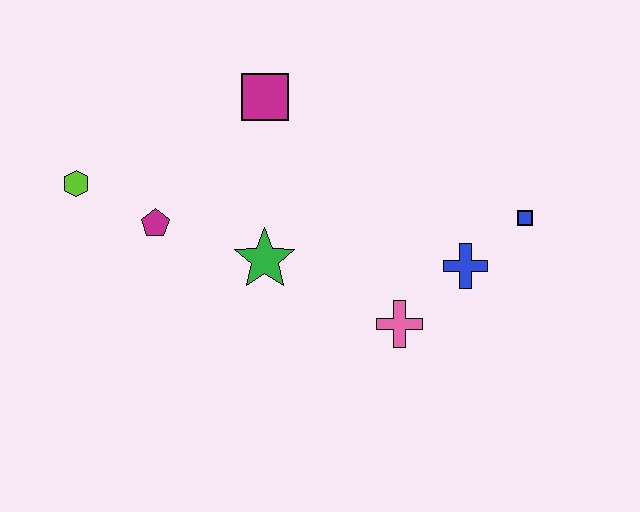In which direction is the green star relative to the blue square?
The green star is to the left of the blue square.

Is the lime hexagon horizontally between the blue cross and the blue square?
No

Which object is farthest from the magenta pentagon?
The blue square is farthest from the magenta pentagon.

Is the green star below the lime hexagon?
Yes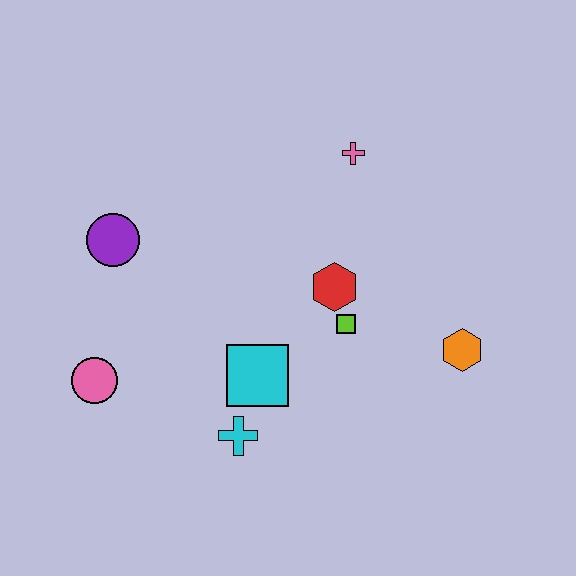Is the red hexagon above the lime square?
Yes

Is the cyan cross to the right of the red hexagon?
No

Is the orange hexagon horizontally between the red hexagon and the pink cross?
No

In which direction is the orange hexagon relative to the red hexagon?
The orange hexagon is to the right of the red hexagon.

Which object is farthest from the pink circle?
The orange hexagon is farthest from the pink circle.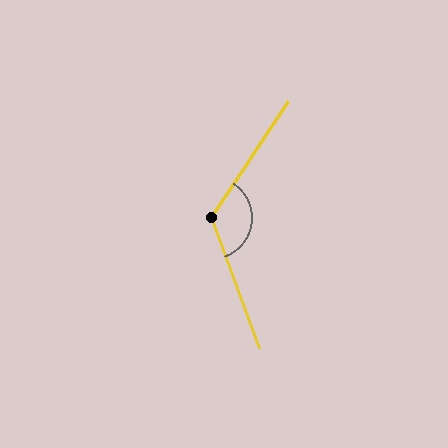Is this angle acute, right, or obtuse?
It is obtuse.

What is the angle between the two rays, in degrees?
Approximately 126 degrees.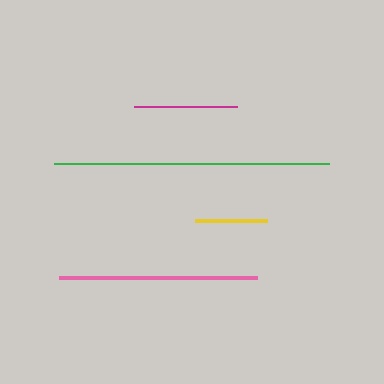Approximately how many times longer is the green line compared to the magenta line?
The green line is approximately 2.7 times the length of the magenta line.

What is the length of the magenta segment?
The magenta segment is approximately 103 pixels long.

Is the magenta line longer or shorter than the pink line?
The pink line is longer than the magenta line.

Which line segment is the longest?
The green line is the longest at approximately 275 pixels.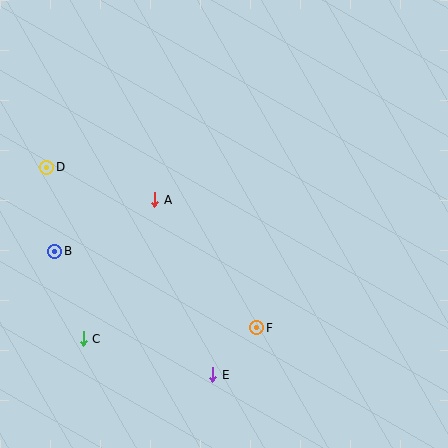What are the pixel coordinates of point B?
Point B is at (55, 251).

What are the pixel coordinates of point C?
Point C is at (83, 339).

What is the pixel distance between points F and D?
The distance between F and D is 264 pixels.